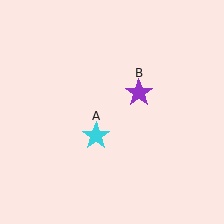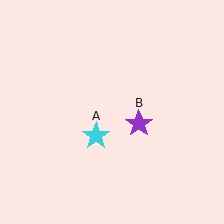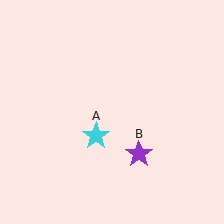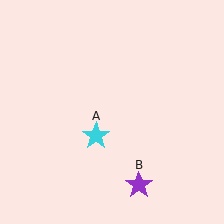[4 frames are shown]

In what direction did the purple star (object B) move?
The purple star (object B) moved down.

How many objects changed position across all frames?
1 object changed position: purple star (object B).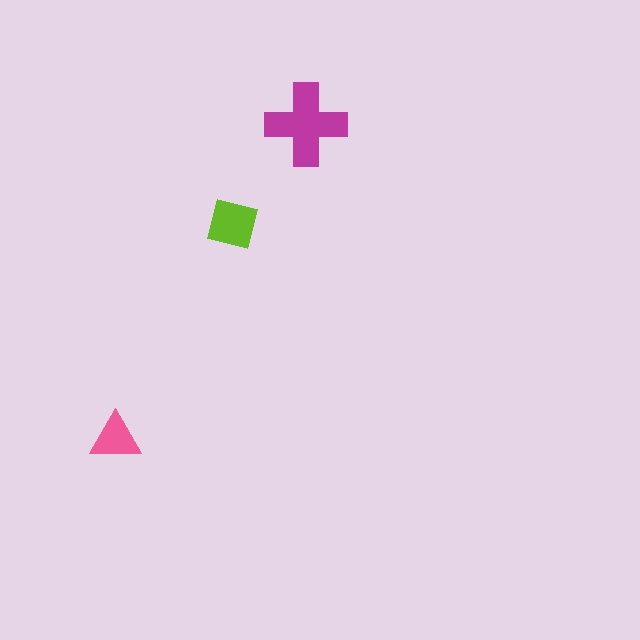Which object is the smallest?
The pink triangle.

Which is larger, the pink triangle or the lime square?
The lime square.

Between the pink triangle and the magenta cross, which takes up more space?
The magenta cross.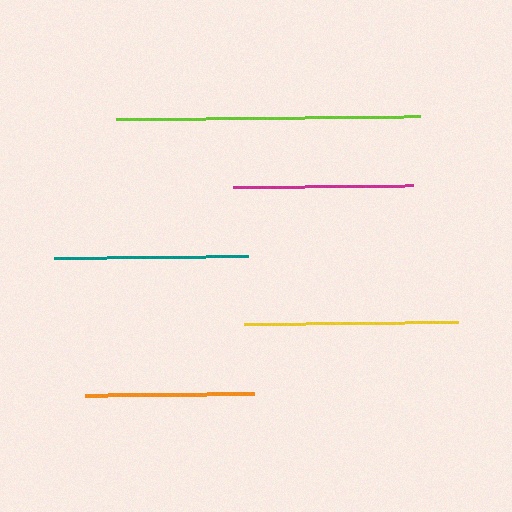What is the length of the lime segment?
The lime segment is approximately 303 pixels long.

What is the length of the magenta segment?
The magenta segment is approximately 180 pixels long.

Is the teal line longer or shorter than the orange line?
The teal line is longer than the orange line.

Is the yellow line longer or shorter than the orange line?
The yellow line is longer than the orange line.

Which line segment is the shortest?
The orange line is the shortest at approximately 170 pixels.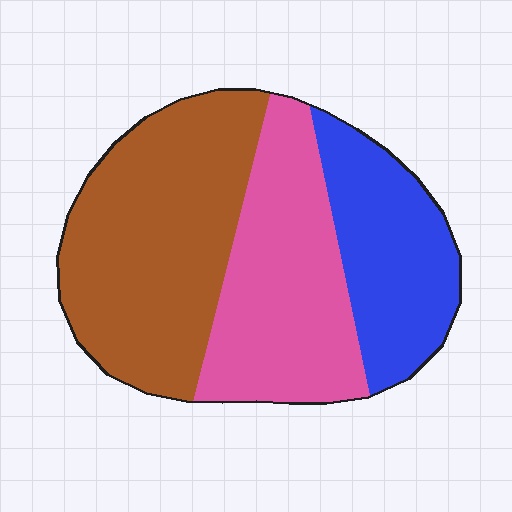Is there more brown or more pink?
Brown.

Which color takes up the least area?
Blue, at roughly 25%.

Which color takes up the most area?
Brown, at roughly 45%.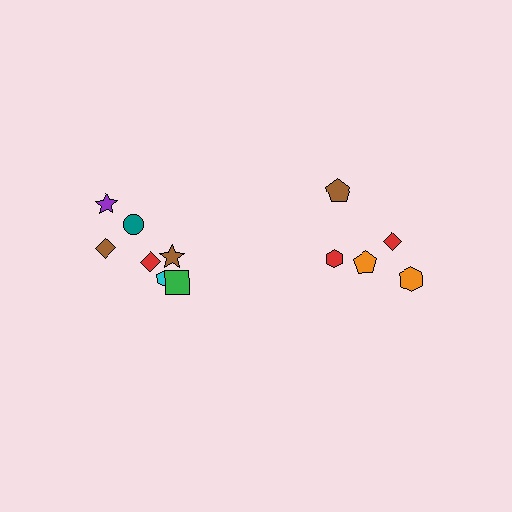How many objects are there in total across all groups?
There are 12 objects.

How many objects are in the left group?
There are 7 objects.